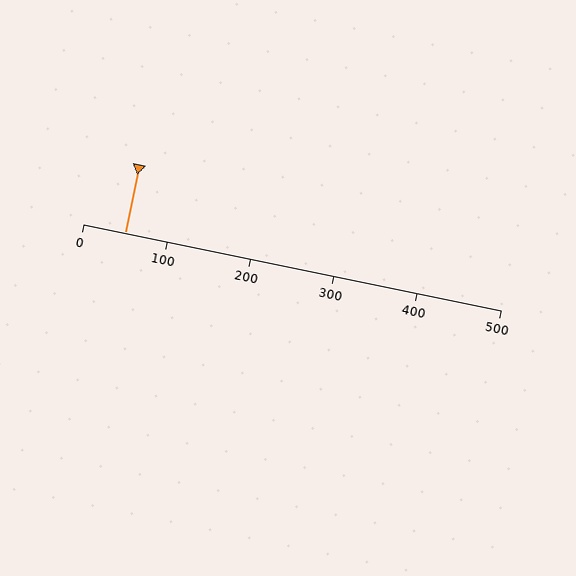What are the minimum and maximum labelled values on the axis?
The axis runs from 0 to 500.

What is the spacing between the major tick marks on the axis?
The major ticks are spaced 100 apart.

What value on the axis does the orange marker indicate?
The marker indicates approximately 50.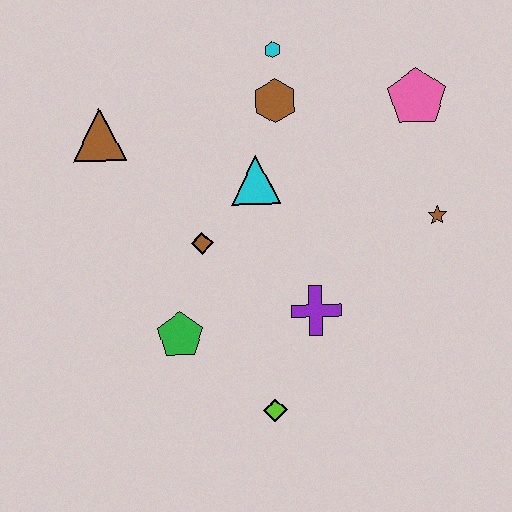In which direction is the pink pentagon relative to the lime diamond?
The pink pentagon is above the lime diamond.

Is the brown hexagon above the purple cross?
Yes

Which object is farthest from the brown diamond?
The pink pentagon is farthest from the brown diamond.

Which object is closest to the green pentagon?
The brown diamond is closest to the green pentagon.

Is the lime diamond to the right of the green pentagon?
Yes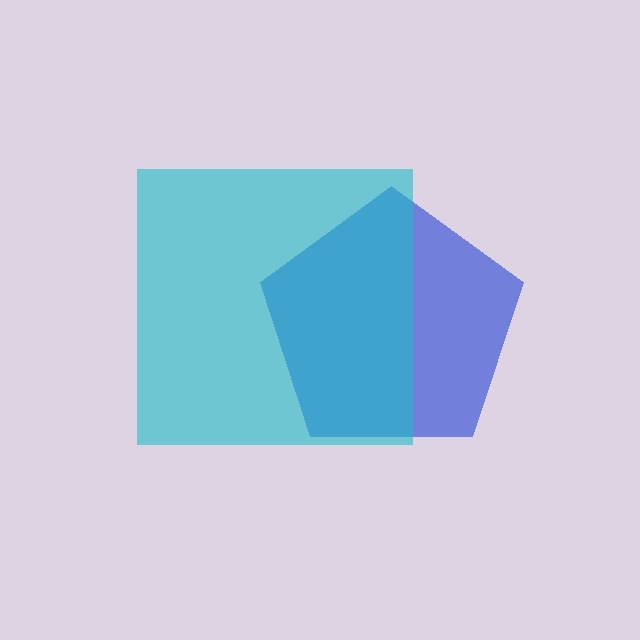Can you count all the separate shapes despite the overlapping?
Yes, there are 2 separate shapes.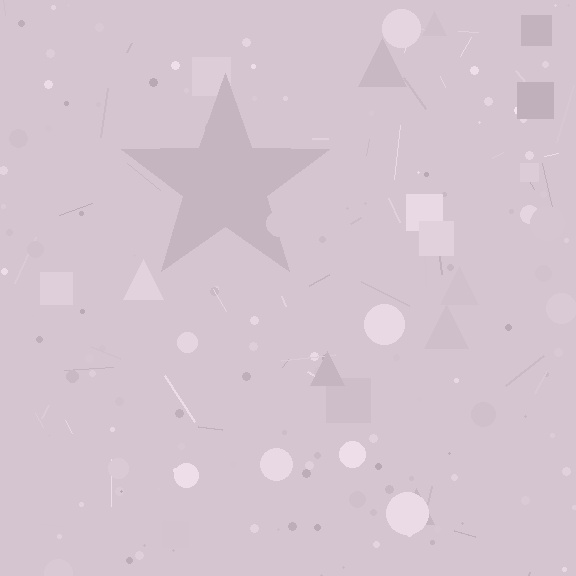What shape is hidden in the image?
A star is hidden in the image.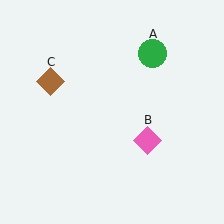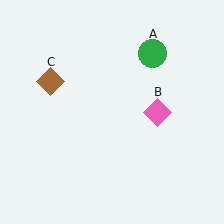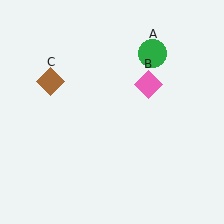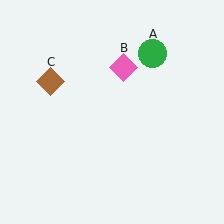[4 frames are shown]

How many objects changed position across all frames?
1 object changed position: pink diamond (object B).